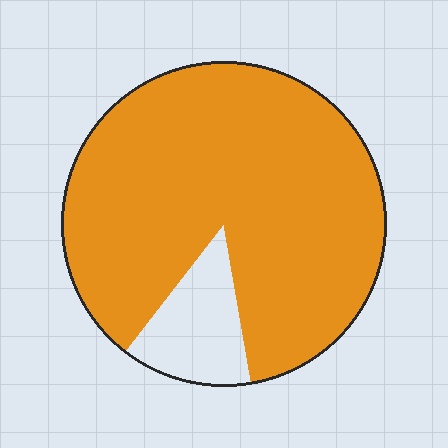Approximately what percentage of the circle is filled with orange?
Approximately 85%.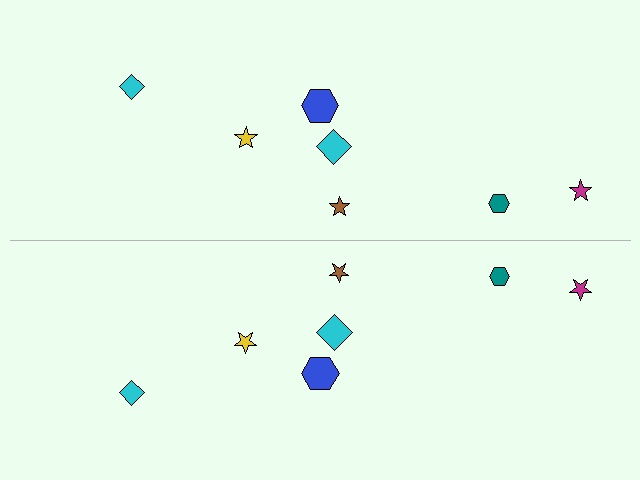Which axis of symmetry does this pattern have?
The pattern has a horizontal axis of symmetry running through the center of the image.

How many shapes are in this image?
There are 14 shapes in this image.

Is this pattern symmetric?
Yes, this pattern has bilateral (reflection) symmetry.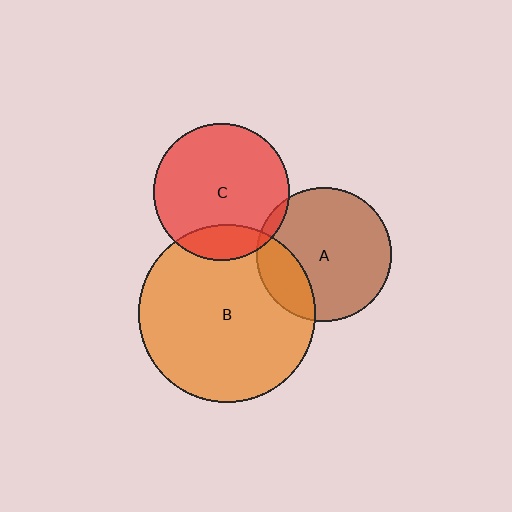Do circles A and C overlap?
Yes.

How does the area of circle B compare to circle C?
Approximately 1.7 times.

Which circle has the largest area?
Circle B (orange).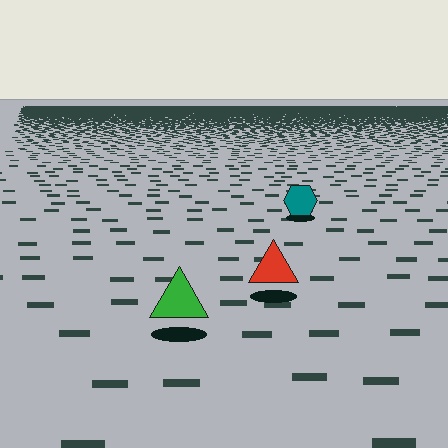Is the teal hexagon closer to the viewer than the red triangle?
No. The red triangle is closer — you can tell from the texture gradient: the ground texture is coarser near it.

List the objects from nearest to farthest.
From nearest to farthest: the green triangle, the red triangle, the teal hexagon.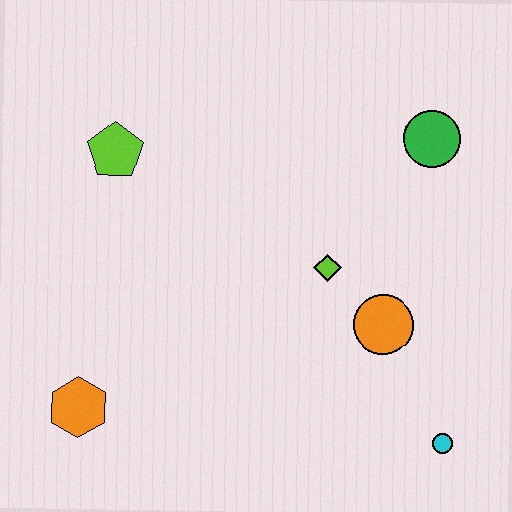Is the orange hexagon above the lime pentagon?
No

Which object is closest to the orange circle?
The lime diamond is closest to the orange circle.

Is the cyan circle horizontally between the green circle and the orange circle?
No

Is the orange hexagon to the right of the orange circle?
No